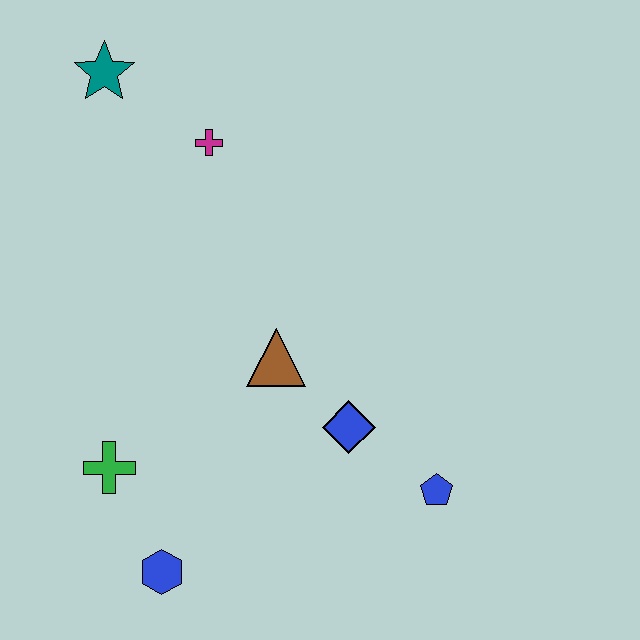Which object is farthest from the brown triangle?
The teal star is farthest from the brown triangle.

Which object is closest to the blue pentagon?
The blue diamond is closest to the blue pentagon.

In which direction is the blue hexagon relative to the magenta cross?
The blue hexagon is below the magenta cross.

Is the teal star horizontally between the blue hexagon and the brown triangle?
No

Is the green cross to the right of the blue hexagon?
No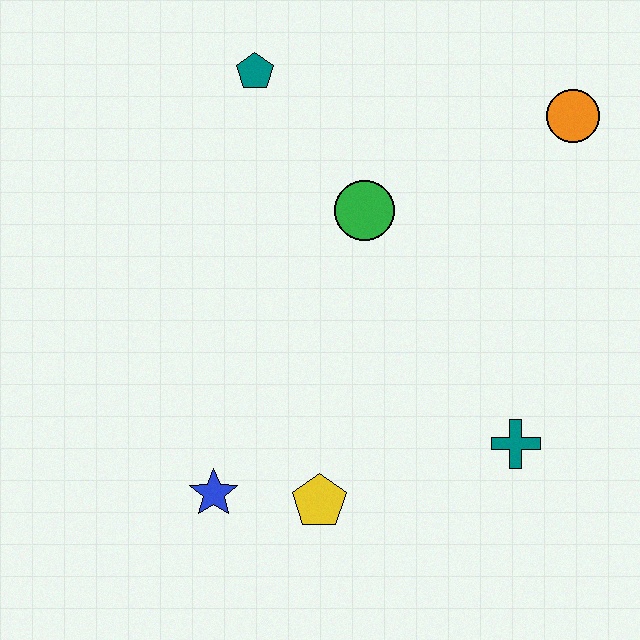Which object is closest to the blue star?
The yellow pentagon is closest to the blue star.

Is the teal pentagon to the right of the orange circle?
No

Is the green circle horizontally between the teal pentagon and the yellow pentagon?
No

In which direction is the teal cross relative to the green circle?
The teal cross is below the green circle.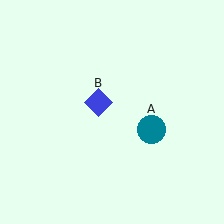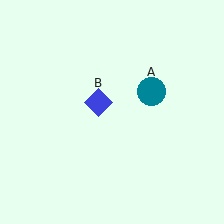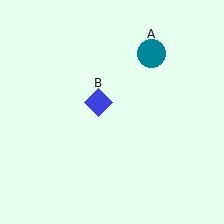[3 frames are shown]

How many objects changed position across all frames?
1 object changed position: teal circle (object A).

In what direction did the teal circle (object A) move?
The teal circle (object A) moved up.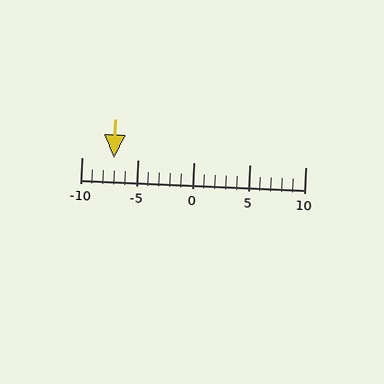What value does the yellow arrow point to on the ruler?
The yellow arrow points to approximately -7.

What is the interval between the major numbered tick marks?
The major tick marks are spaced 5 units apart.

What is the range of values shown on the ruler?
The ruler shows values from -10 to 10.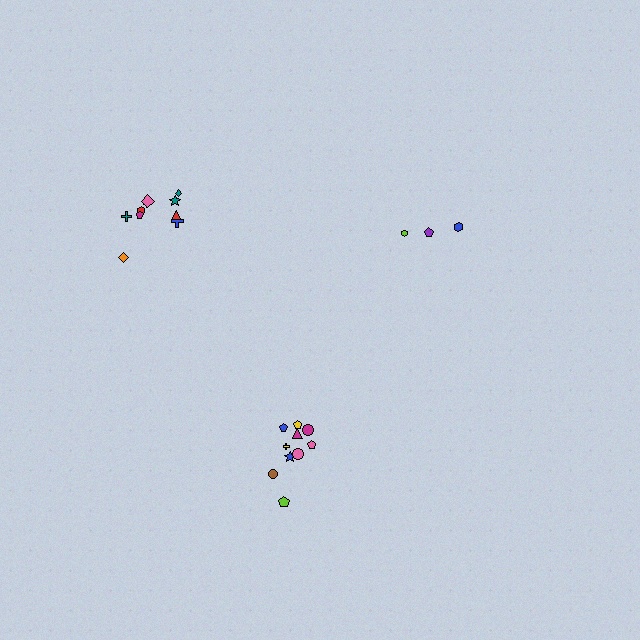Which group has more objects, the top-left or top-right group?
The top-left group.